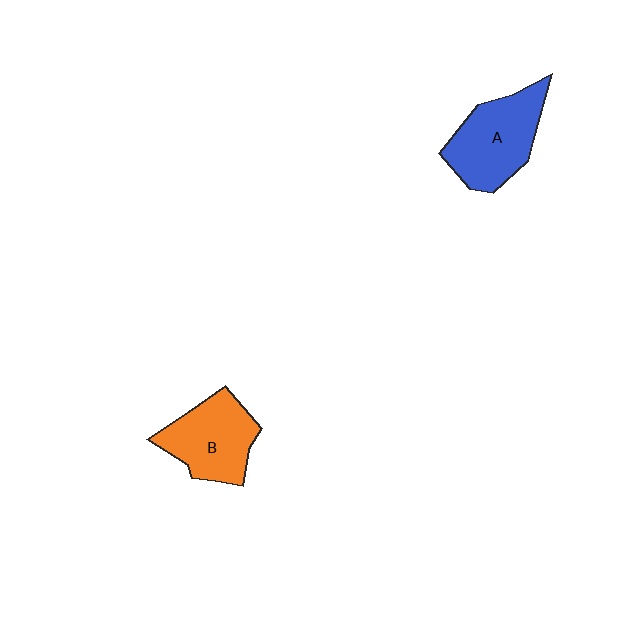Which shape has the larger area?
Shape A (blue).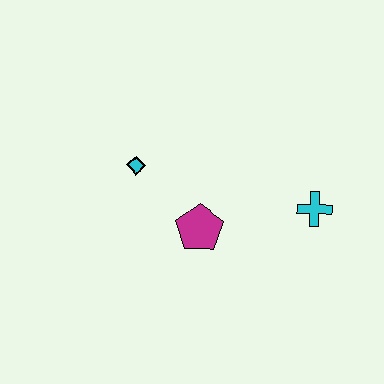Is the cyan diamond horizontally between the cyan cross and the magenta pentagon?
No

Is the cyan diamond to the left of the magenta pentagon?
Yes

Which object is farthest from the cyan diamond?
The cyan cross is farthest from the cyan diamond.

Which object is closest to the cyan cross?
The magenta pentagon is closest to the cyan cross.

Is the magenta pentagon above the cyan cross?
No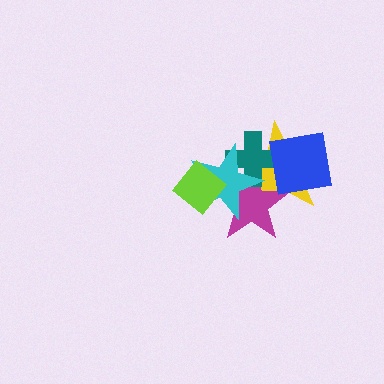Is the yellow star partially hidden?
Yes, it is partially covered by another shape.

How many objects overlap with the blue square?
2 objects overlap with the blue square.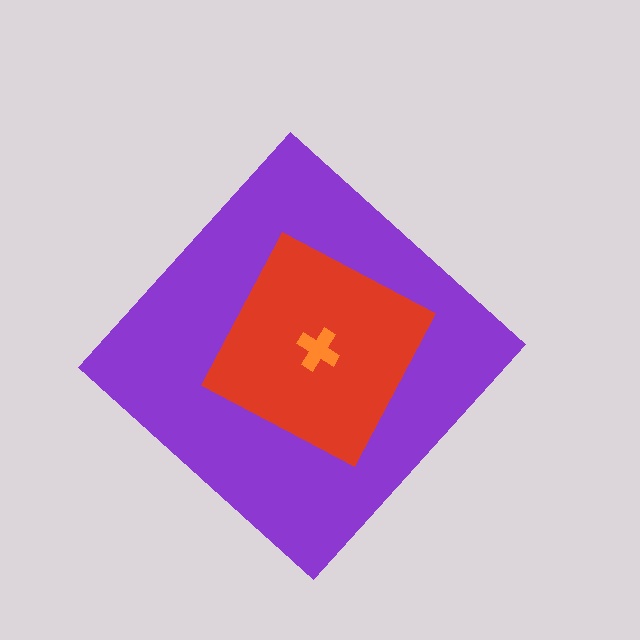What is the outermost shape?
The purple diamond.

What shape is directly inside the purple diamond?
The red square.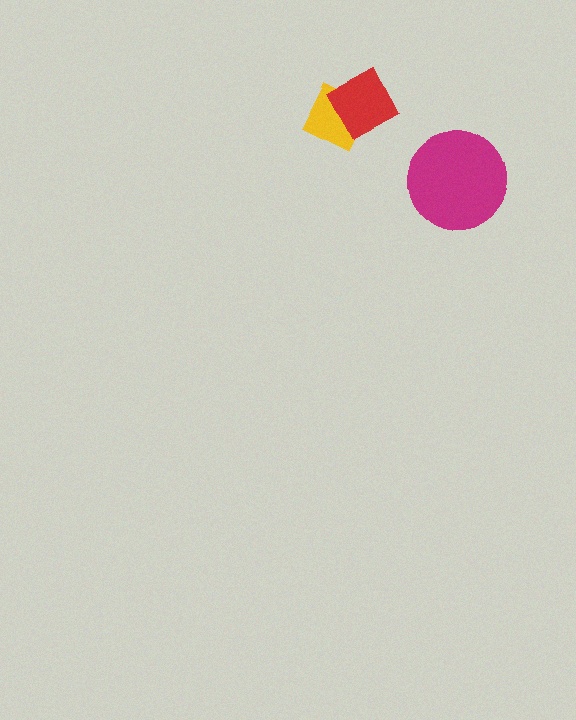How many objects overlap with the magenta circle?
0 objects overlap with the magenta circle.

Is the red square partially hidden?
No, no other shape covers it.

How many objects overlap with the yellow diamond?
1 object overlaps with the yellow diamond.